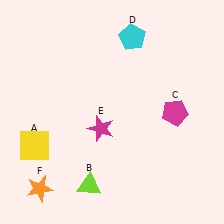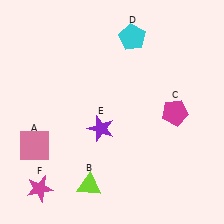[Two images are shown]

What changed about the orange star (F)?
In Image 1, F is orange. In Image 2, it changed to magenta.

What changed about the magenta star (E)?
In Image 1, E is magenta. In Image 2, it changed to purple.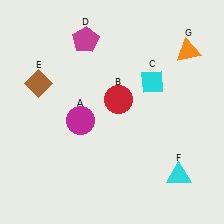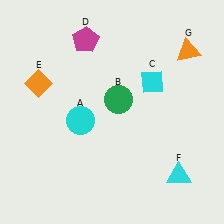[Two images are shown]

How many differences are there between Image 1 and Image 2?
There are 3 differences between the two images.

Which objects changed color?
A changed from magenta to cyan. B changed from red to green. E changed from brown to orange.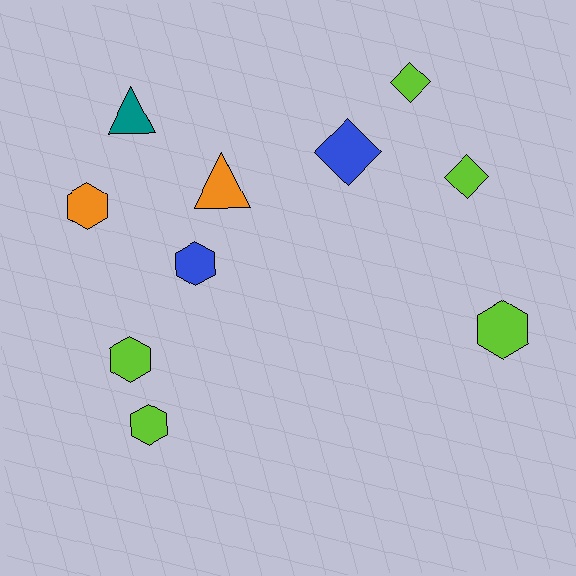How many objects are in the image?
There are 10 objects.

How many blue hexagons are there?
There is 1 blue hexagon.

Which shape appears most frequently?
Hexagon, with 5 objects.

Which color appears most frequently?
Lime, with 5 objects.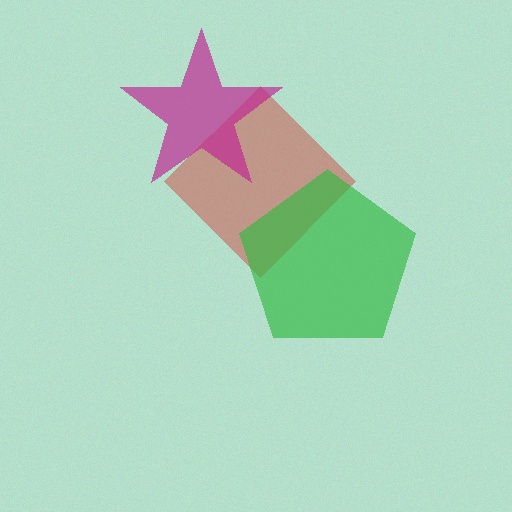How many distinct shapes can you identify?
There are 3 distinct shapes: a red diamond, a magenta star, a green pentagon.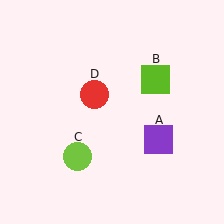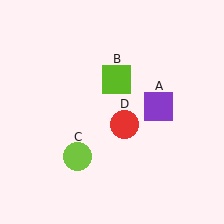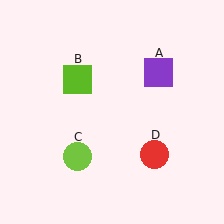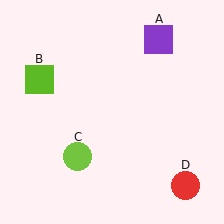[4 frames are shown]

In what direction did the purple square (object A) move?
The purple square (object A) moved up.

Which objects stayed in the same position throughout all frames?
Lime circle (object C) remained stationary.